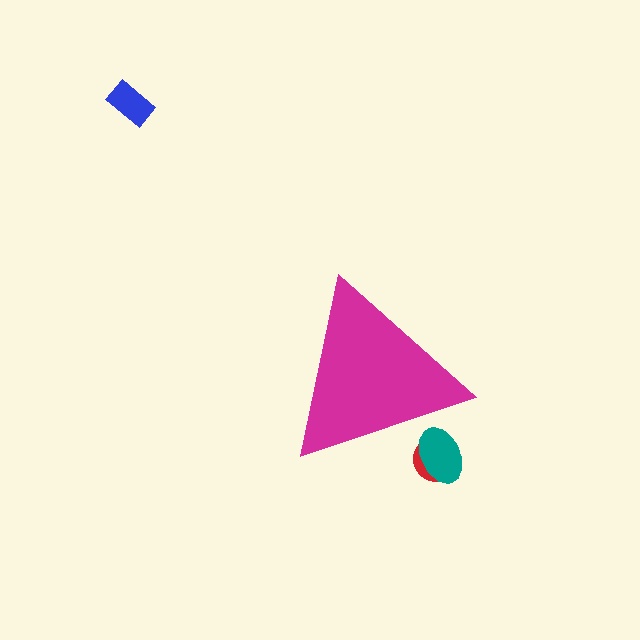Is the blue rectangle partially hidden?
No, the blue rectangle is fully visible.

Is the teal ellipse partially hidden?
Yes, the teal ellipse is partially hidden behind the magenta triangle.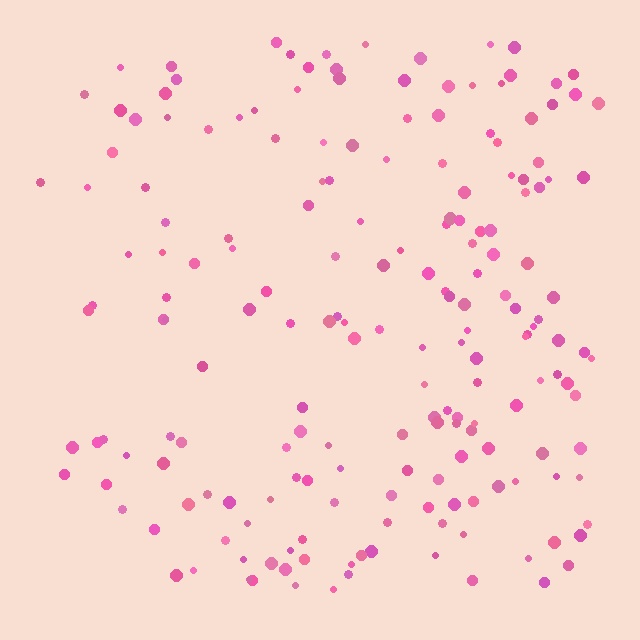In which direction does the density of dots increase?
From left to right, with the right side densest.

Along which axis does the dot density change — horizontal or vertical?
Horizontal.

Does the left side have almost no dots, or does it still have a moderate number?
Still a moderate number, just noticeably fewer than the right.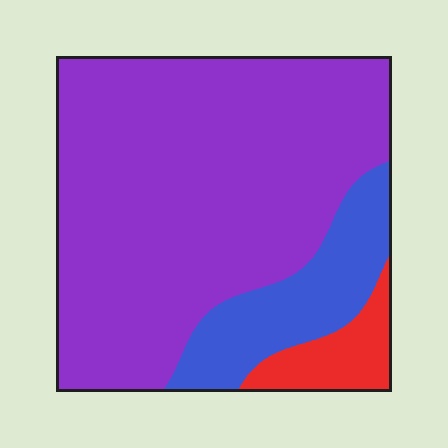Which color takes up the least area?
Red, at roughly 10%.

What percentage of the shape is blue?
Blue takes up about one sixth (1/6) of the shape.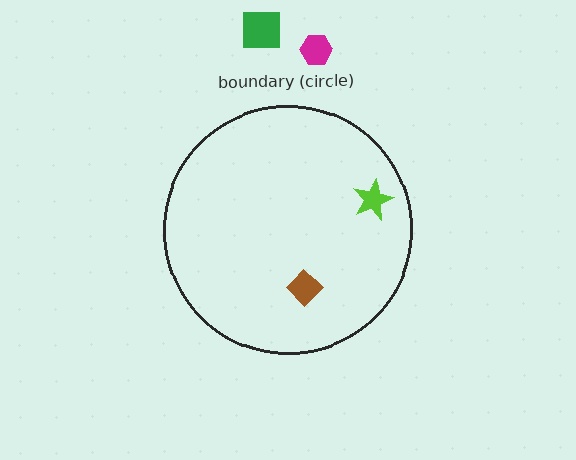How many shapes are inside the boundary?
2 inside, 2 outside.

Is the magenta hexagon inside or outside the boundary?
Outside.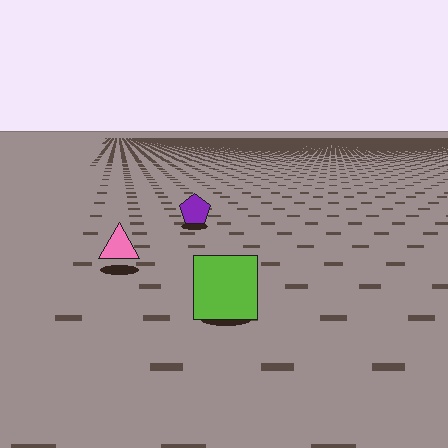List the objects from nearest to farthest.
From nearest to farthest: the lime square, the pink triangle, the purple pentagon.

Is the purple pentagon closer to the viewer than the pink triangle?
No. The pink triangle is closer — you can tell from the texture gradient: the ground texture is coarser near it.